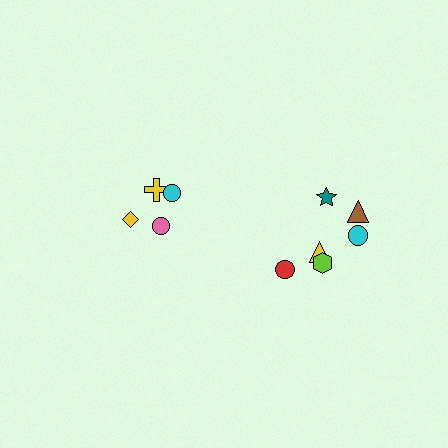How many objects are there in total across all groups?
There are 10 objects.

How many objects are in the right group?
There are 6 objects.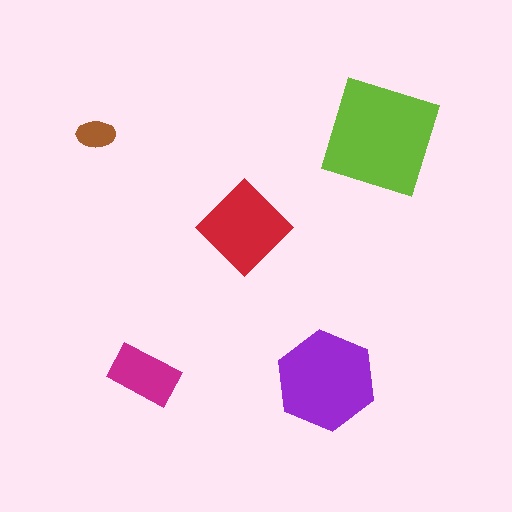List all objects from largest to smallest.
The lime square, the purple hexagon, the red diamond, the magenta rectangle, the brown ellipse.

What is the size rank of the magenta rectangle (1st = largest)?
4th.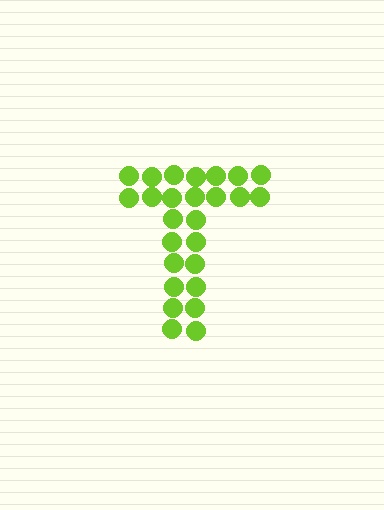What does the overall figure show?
The overall figure shows the letter T.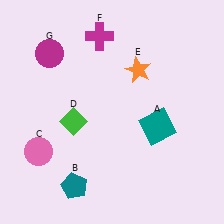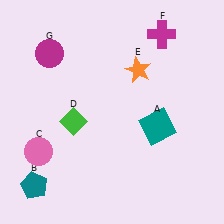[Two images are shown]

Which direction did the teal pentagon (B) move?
The teal pentagon (B) moved left.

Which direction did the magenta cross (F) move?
The magenta cross (F) moved right.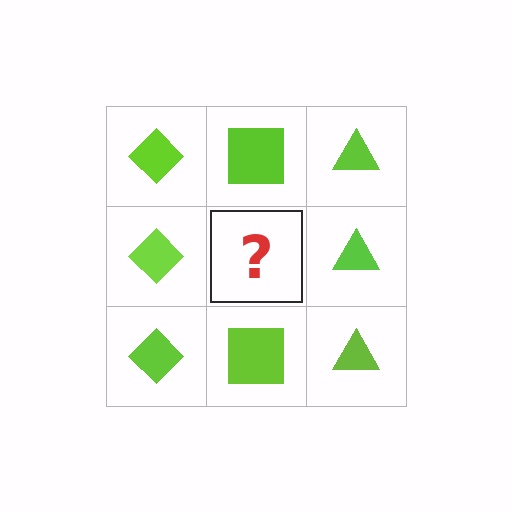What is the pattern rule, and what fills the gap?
The rule is that each column has a consistent shape. The gap should be filled with a lime square.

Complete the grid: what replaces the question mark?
The question mark should be replaced with a lime square.